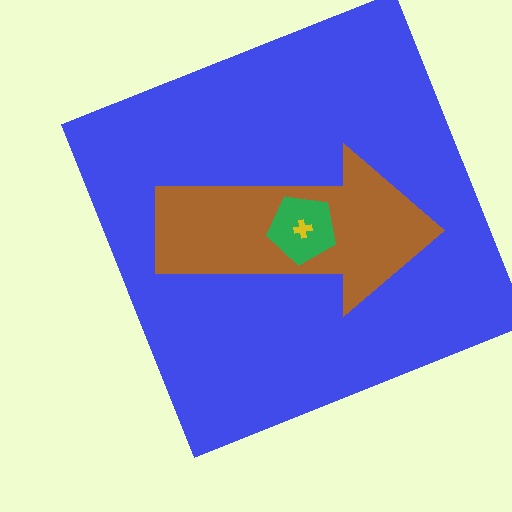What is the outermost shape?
The blue square.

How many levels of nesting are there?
4.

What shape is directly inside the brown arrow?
The green pentagon.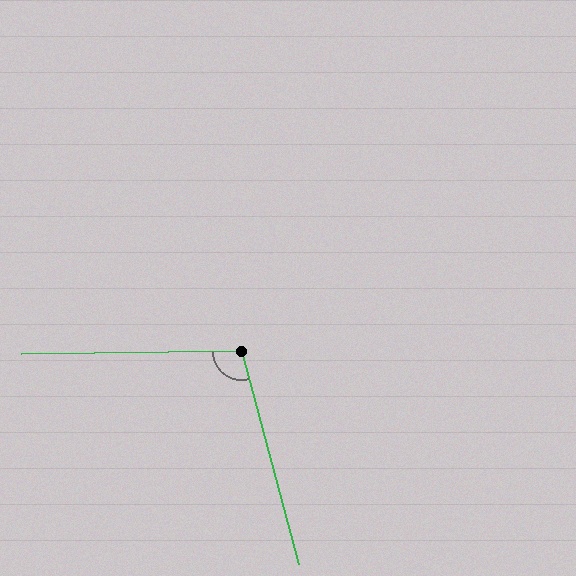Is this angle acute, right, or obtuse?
It is obtuse.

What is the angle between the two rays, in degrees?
Approximately 104 degrees.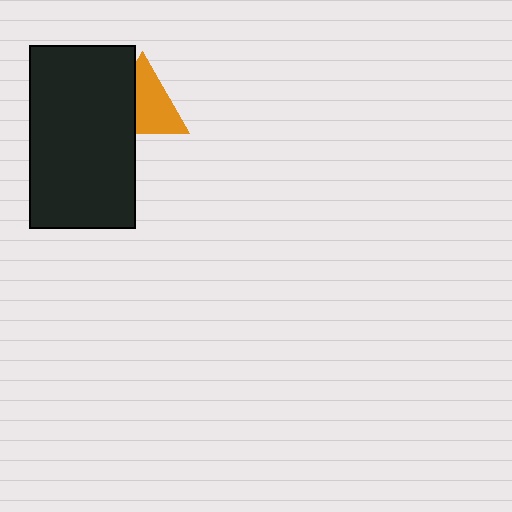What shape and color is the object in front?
The object in front is a black rectangle.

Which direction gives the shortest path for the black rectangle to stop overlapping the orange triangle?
Moving left gives the shortest separation.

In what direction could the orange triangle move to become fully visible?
The orange triangle could move right. That would shift it out from behind the black rectangle entirely.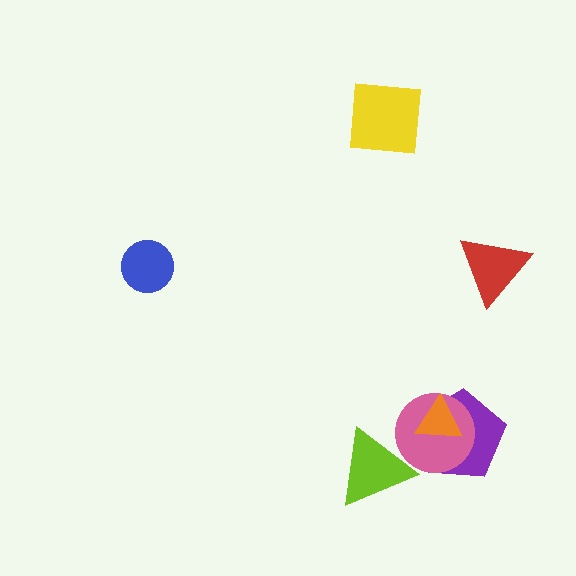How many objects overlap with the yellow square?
0 objects overlap with the yellow square.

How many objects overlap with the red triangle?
0 objects overlap with the red triangle.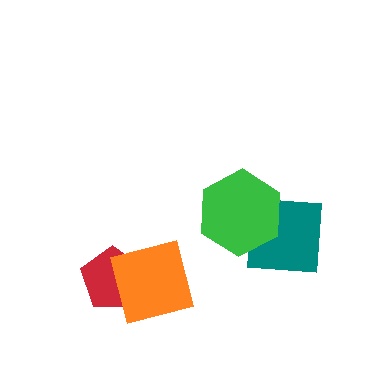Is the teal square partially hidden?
Yes, it is partially covered by another shape.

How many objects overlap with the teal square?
1 object overlaps with the teal square.